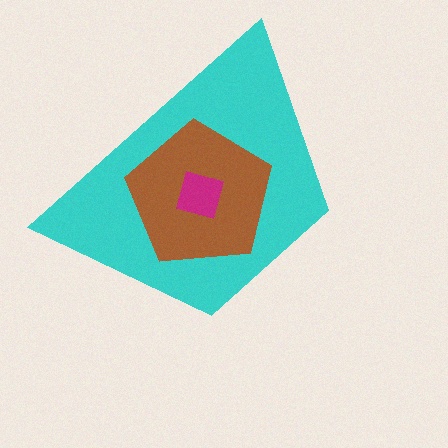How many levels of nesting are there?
3.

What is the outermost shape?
The cyan trapezoid.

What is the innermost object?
The magenta square.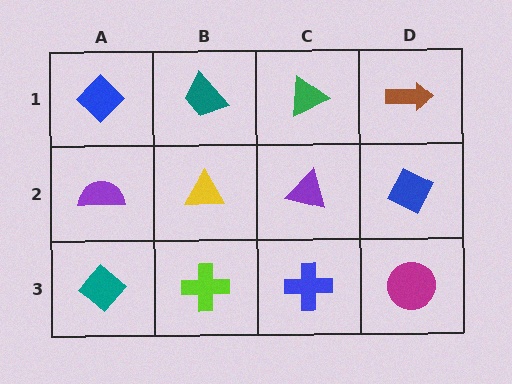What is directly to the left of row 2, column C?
A yellow triangle.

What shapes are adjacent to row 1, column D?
A blue diamond (row 2, column D), a green triangle (row 1, column C).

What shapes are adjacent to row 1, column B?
A yellow triangle (row 2, column B), a blue diamond (row 1, column A), a green triangle (row 1, column C).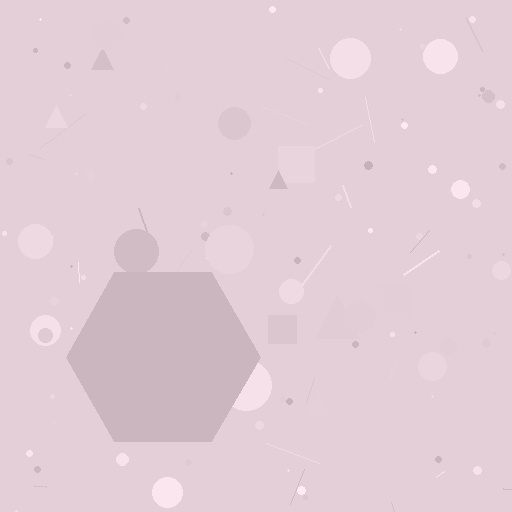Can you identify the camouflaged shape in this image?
The camouflaged shape is a hexagon.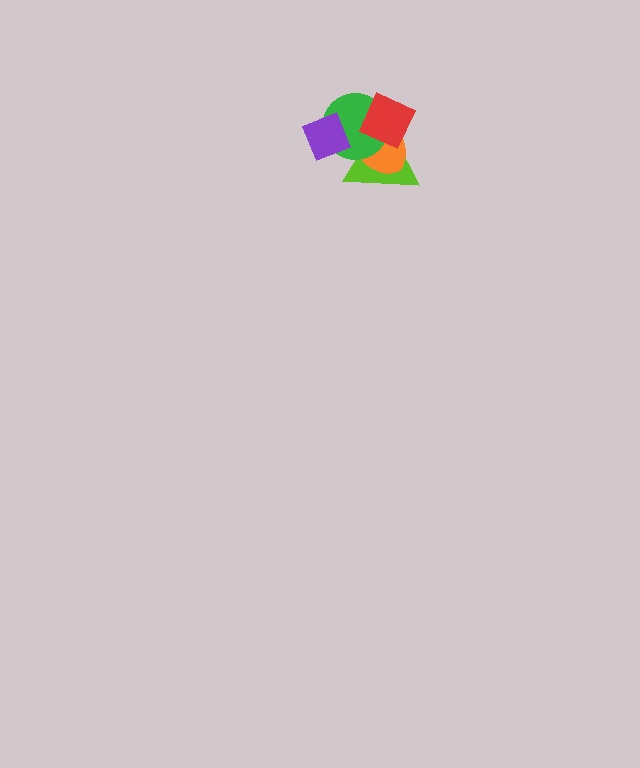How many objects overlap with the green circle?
4 objects overlap with the green circle.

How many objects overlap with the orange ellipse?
4 objects overlap with the orange ellipse.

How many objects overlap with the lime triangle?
4 objects overlap with the lime triangle.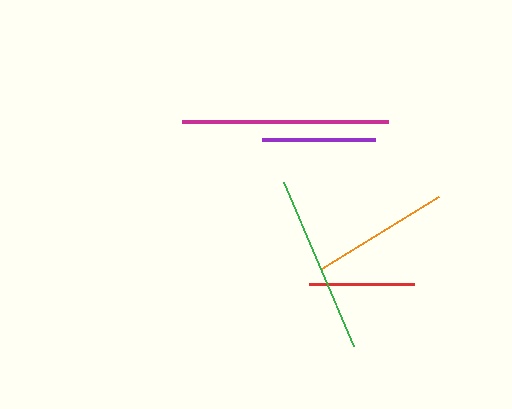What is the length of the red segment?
The red segment is approximately 105 pixels long.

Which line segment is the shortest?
The red line is the shortest at approximately 105 pixels.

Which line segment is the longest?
The magenta line is the longest at approximately 206 pixels.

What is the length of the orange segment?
The orange segment is approximately 137 pixels long.